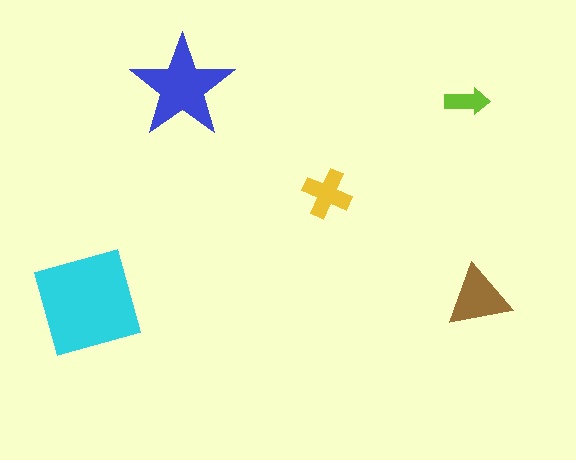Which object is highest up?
The blue star is topmost.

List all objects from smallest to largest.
The lime arrow, the yellow cross, the brown triangle, the blue star, the cyan diamond.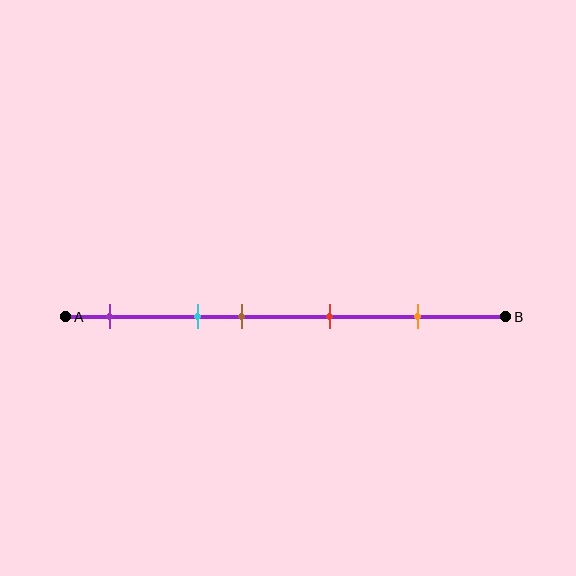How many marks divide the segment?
There are 5 marks dividing the segment.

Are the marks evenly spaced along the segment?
No, the marks are not evenly spaced.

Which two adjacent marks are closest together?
The cyan and brown marks are the closest adjacent pair.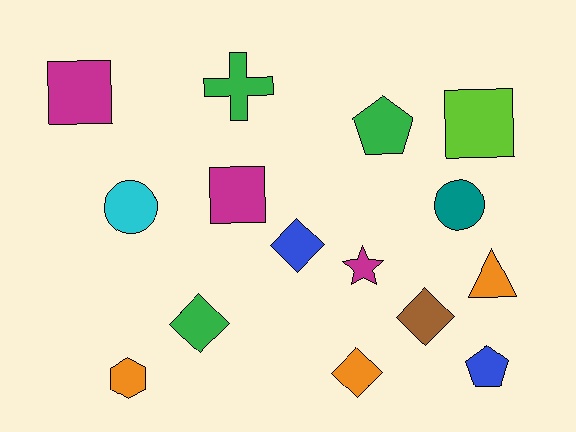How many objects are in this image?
There are 15 objects.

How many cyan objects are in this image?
There is 1 cyan object.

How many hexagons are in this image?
There is 1 hexagon.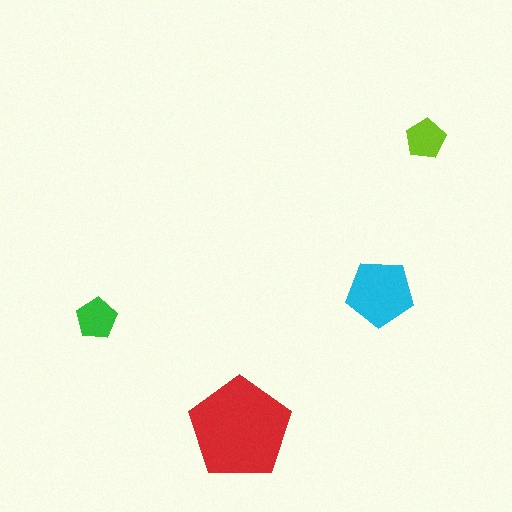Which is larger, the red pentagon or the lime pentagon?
The red one.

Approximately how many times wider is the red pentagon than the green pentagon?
About 2.5 times wider.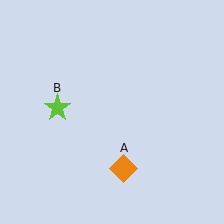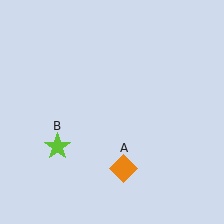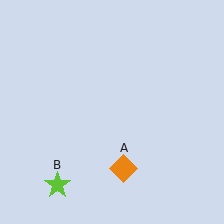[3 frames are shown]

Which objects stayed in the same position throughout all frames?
Orange diamond (object A) remained stationary.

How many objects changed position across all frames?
1 object changed position: lime star (object B).